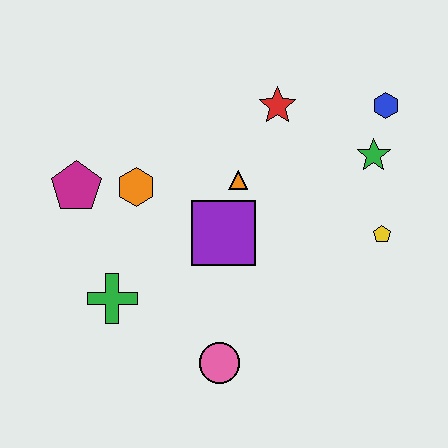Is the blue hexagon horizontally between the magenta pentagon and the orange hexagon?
No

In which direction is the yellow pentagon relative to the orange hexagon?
The yellow pentagon is to the right of the orange hexagon.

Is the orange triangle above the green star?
No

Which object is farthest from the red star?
The pink circle is farthest from the red star.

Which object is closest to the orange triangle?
The purple square is closest to the orange triangle.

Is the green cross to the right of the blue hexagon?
No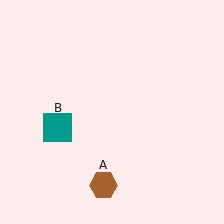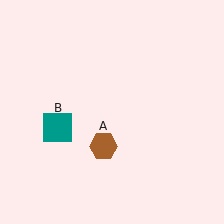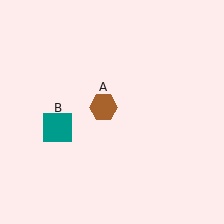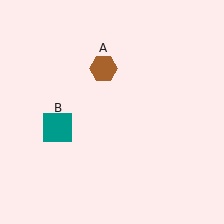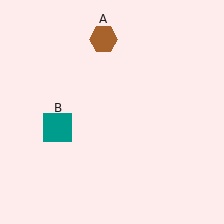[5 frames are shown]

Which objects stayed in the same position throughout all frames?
Teal square (object B) remained stationary.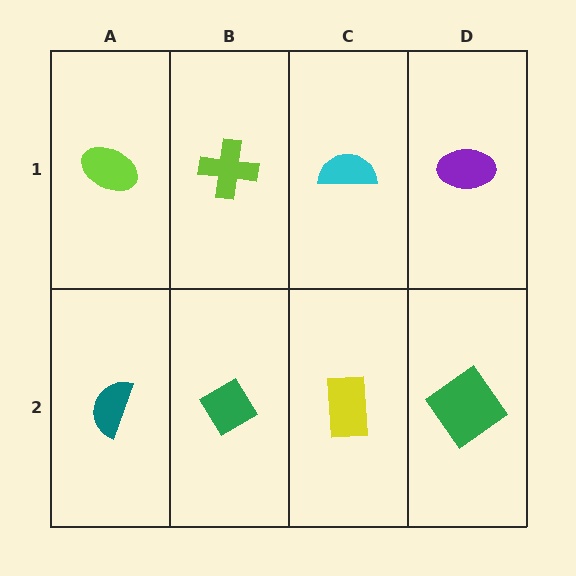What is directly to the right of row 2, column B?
A yellow rectangle.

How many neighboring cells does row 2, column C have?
3.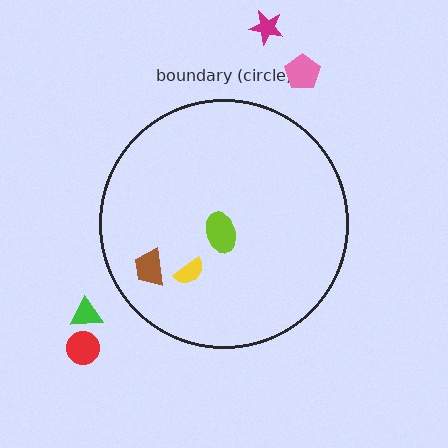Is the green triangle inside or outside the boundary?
Outside.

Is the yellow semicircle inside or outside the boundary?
Inside.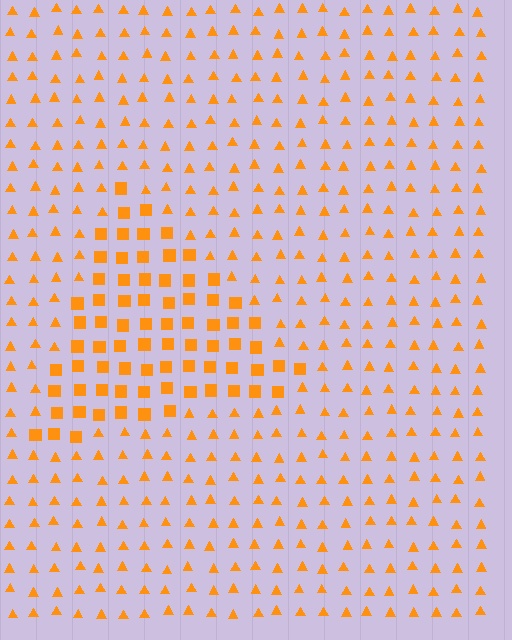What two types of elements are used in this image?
The image uses squares inside the triangle region and triangles outside it.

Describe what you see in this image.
The image is filled with small orange elements arranged in a uniform grid. A triangle-shaped region contains squares, while the surrounding area contains triangles. The boundary is defined purely by the change in element shape.